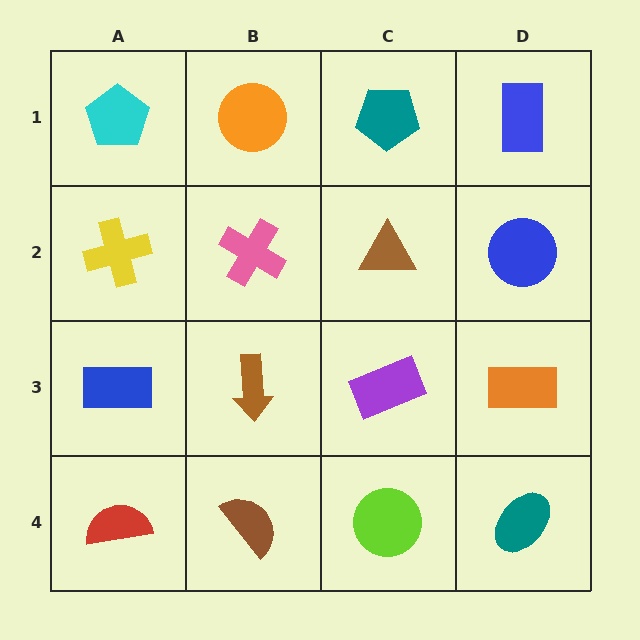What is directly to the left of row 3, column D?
A purple rectangle.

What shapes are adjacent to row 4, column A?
A blue rectangle (row 3, column A), a brown semicircle (row 4, column B).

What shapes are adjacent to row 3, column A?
A yellow cross (row 2, column A), a red semicircle (row 4, column A), a brown arrow (row 3, column B).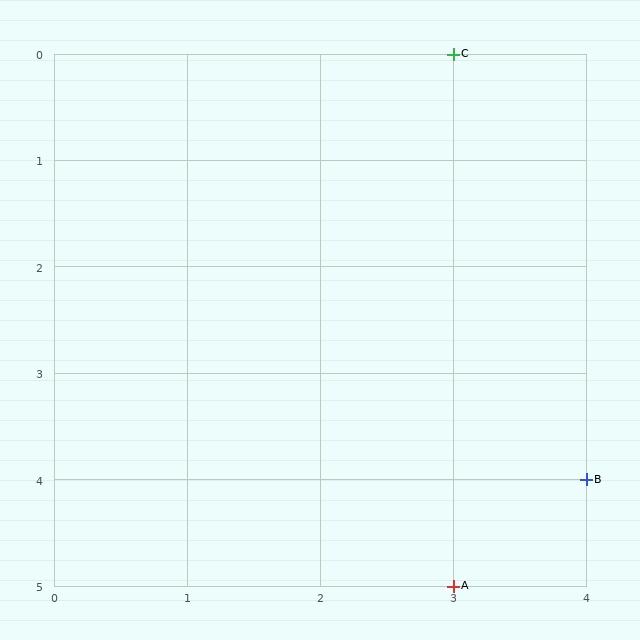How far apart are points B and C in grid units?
Points B and C are 1 column and 4 rows apart (about 4.1 grid units diagonally).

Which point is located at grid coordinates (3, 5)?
Point A is at (3, 5).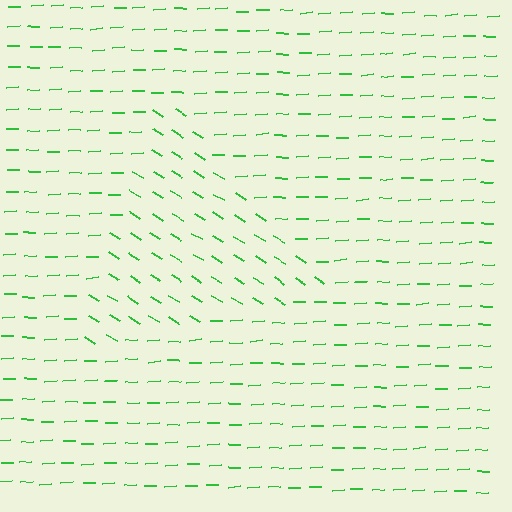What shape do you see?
I see a triangle.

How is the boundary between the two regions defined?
The boundary is defined purely by a change in line orientation (approximately 34 degrees difference). All lines are the same color and thickness.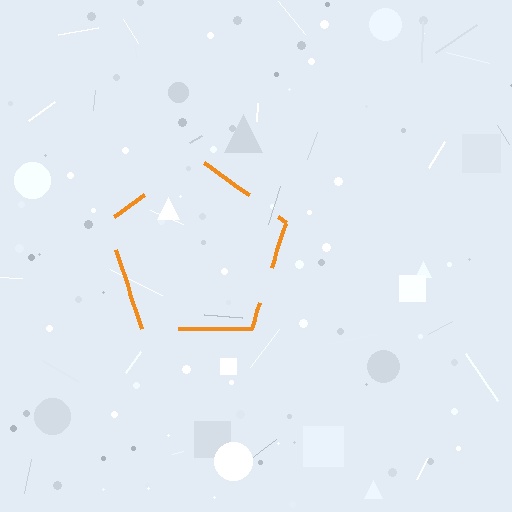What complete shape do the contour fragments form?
The contour fragments form a pentagon.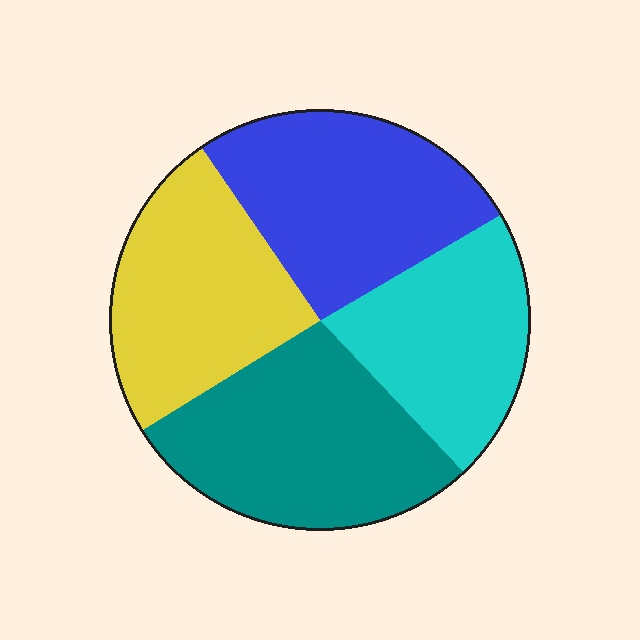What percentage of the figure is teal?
Teal covers 28% of the figure.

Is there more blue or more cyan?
Blue.